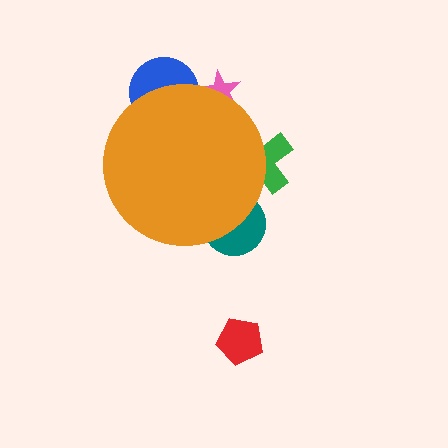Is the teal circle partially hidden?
Yes, the teal circle is partially hidden behind the orange circle.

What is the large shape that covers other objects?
An orange circle.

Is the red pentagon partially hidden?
No, the red pentagon is fully visible.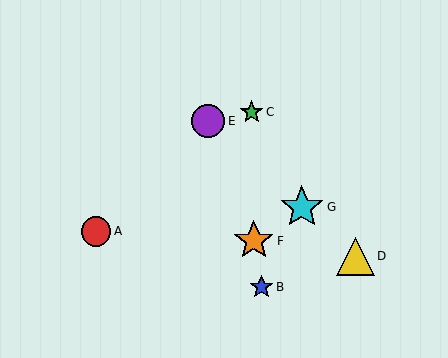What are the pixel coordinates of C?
Object C is at (252, 112).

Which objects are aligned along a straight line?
Objects D, E, G are aligned along a straight line.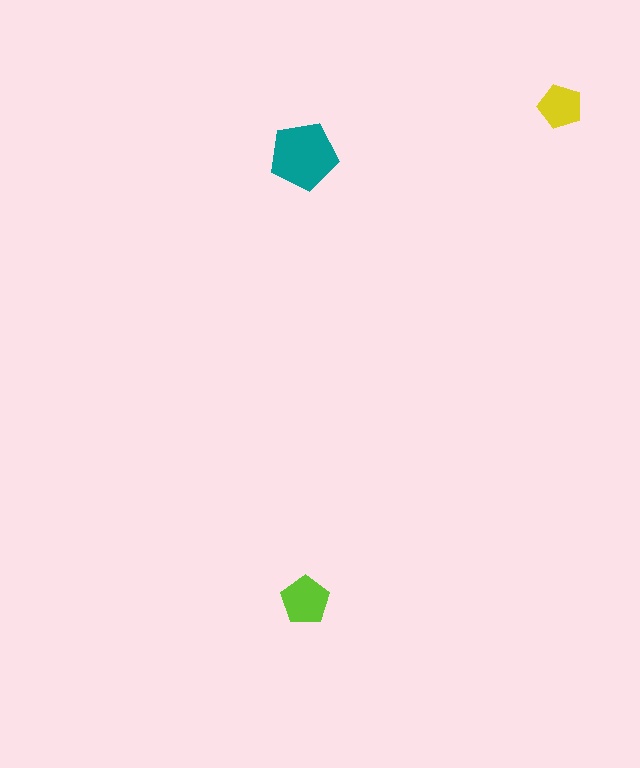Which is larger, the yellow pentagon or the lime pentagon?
The lime one.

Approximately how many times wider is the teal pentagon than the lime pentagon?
About 1.5 times wider.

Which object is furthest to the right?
The yellow pentagon is rightmost.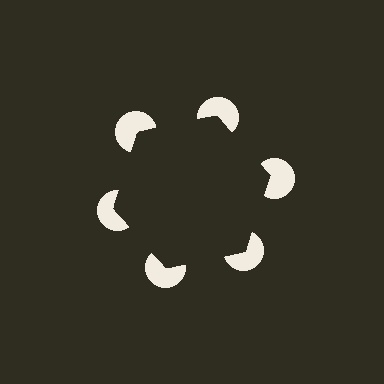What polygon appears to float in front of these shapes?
An illusory hexagon — its edges are inferred from the aligned wedge cuts in the pac-man discs, not physically drawn.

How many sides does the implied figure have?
6 sides.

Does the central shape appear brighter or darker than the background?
It typically appears slightly darker than the background, even though no actual brightness change is drawn.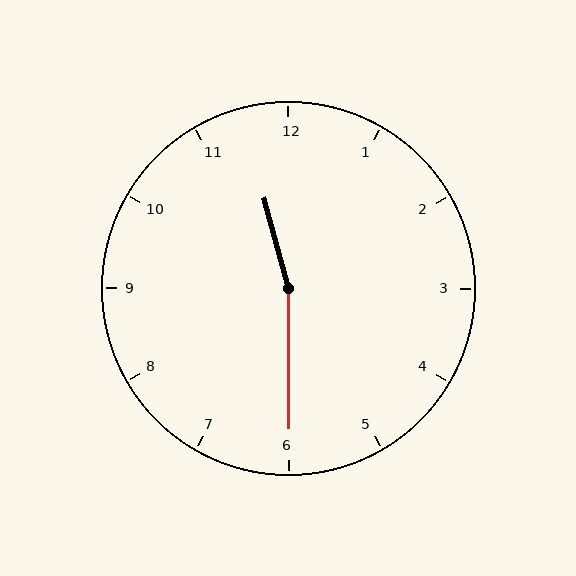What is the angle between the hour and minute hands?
Approximately 165 degrees.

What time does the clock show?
11:30.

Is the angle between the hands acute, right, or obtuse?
It is obtuse.